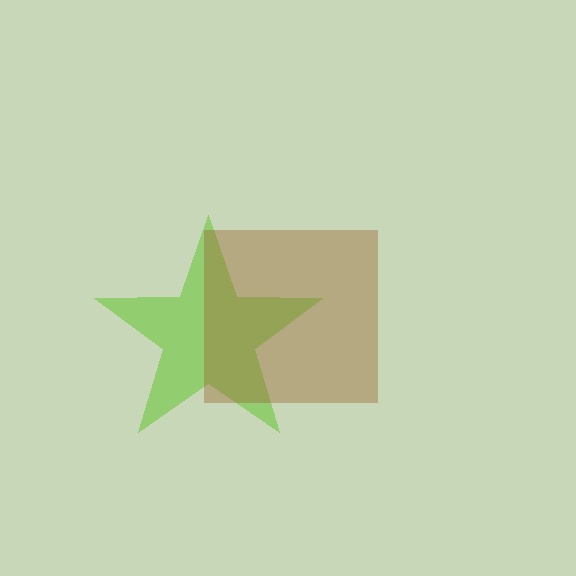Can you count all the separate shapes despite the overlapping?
Yes, there are 2 separate shapes.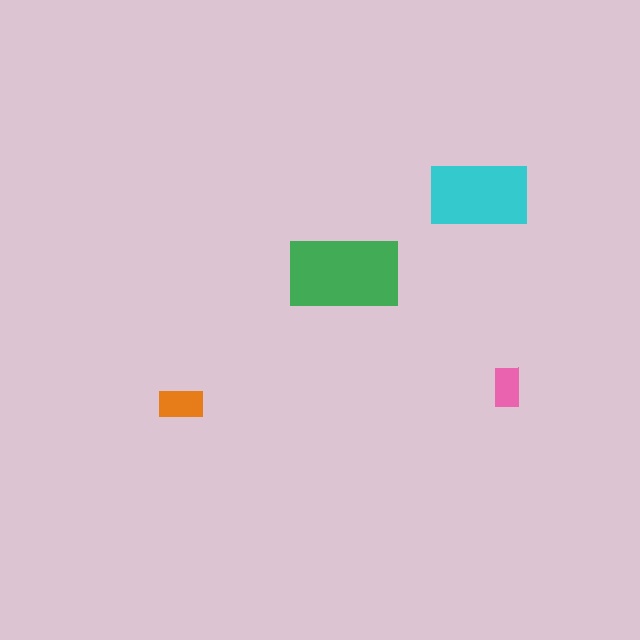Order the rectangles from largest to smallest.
the green one, the cyan one, the orange one, the pink one.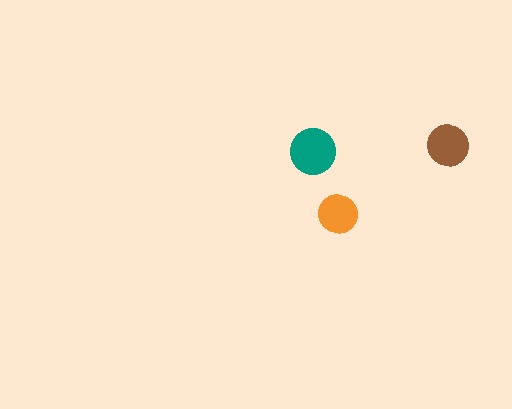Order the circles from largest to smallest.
the teal one, the brown one, the orange one.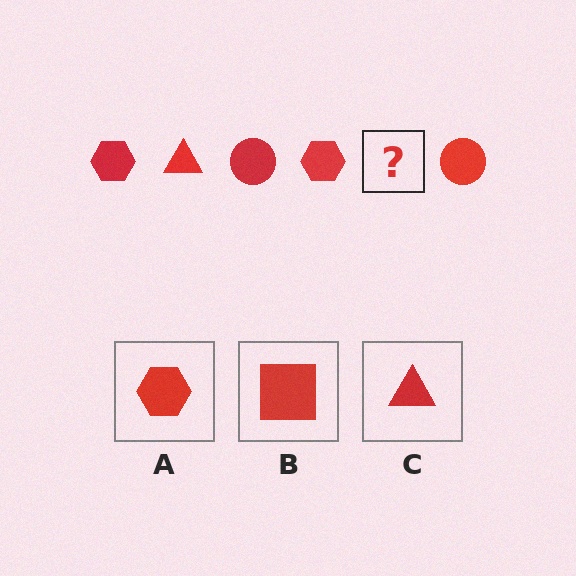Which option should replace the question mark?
Option C.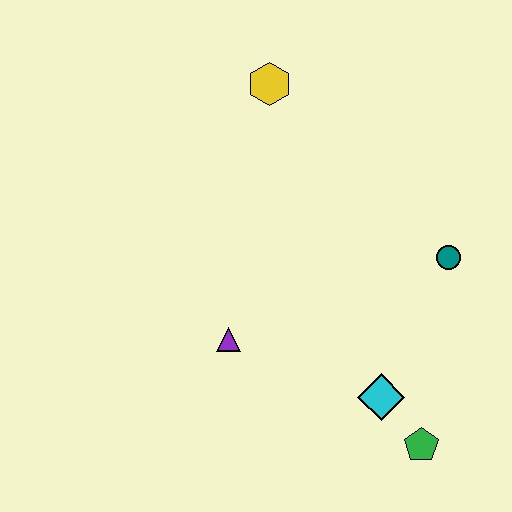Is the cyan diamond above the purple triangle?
No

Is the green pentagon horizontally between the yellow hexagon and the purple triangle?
No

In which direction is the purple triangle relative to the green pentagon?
The purple triangle is to the left of the green pentagon.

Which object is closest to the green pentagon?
The cyan diamond is closest to the green pentagon.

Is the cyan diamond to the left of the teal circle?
Yes